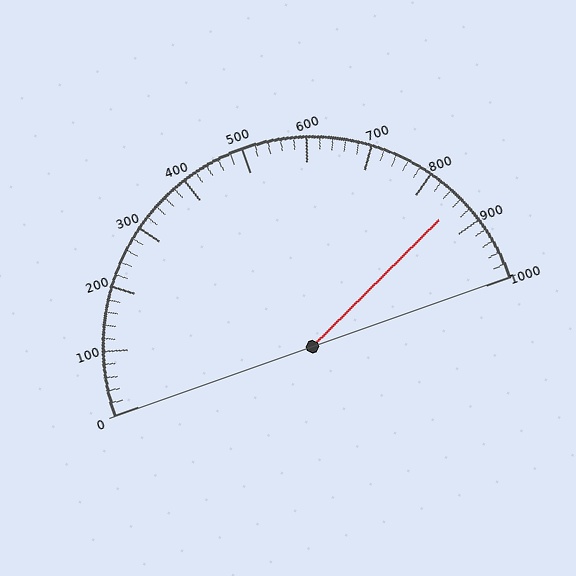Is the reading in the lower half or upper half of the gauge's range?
The reading is in the upper half of the range (0 to 1000).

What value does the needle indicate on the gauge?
The needle indicates approximately 860.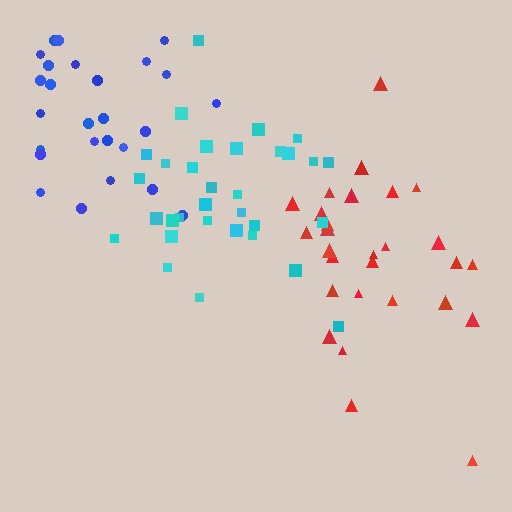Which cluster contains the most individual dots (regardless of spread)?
Cyan (32).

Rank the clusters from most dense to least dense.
cyan, red, blue.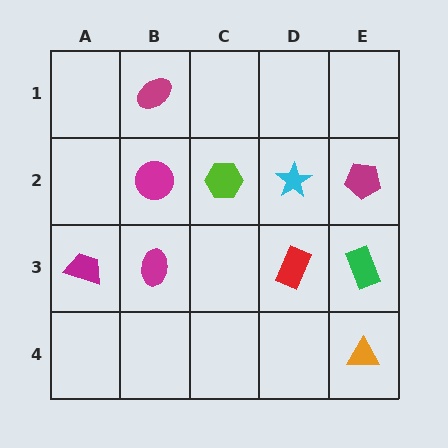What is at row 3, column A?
A magenta trapezoid.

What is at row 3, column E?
A green rectangle.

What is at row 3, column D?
A red rectangle.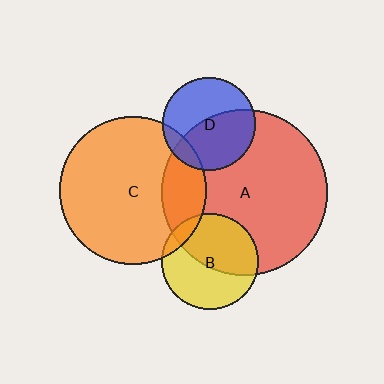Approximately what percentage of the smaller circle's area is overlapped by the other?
Approximately 20%.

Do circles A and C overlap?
Yes.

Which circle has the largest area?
Circle A (red).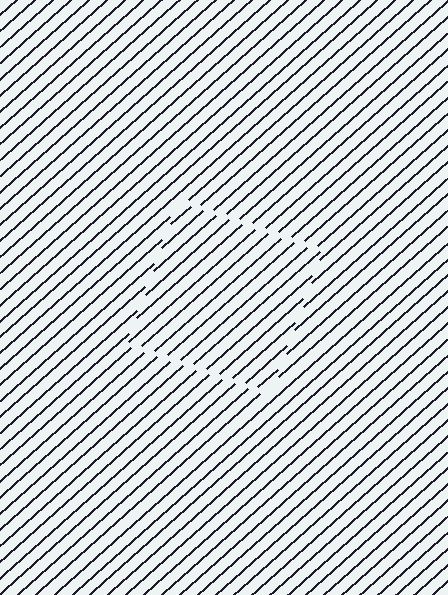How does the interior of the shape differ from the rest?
The interior of the shape contains the same grating, shifted by half a period — the contour is defined by the phase discontinuity where line-ends from the inner and outer gratings abut.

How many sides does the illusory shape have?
4 sides — the line-ends trace a square.